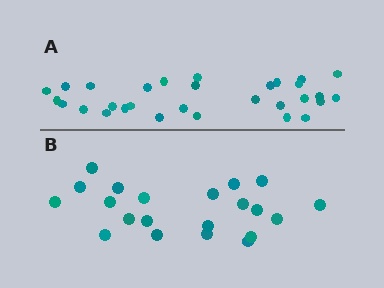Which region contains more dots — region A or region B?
Region A (the top region) has more dots.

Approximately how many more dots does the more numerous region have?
Region A has roughly 8 or so more dots than region B.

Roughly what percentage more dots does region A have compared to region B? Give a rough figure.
About 45% more.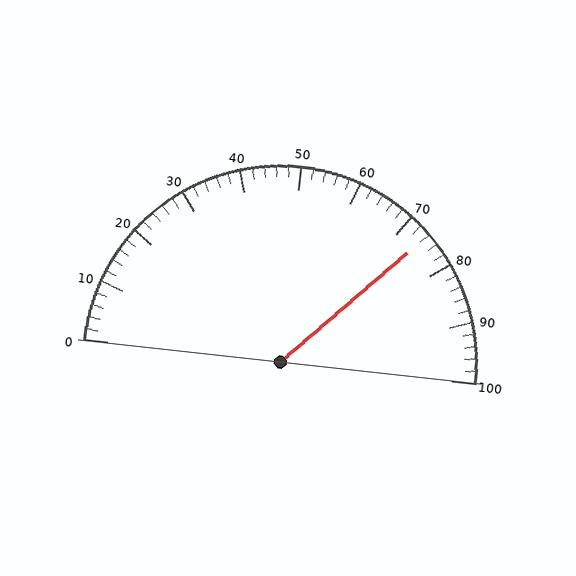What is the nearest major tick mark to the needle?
The nearest major tick mark is 70.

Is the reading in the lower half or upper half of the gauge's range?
The reading is in the upper half of the range (0 to 100).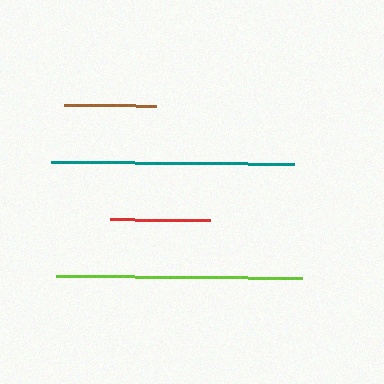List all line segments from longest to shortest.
From longest to shortest: lime, teal, red, brown.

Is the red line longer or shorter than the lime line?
The lime line is longer than the red line.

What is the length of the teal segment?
The teal segment is approximately 243 pixels long.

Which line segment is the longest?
The lime line is the longest at approximately 245 pixels.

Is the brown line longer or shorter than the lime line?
The lime line is longer than the brown line.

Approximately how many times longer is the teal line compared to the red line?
The teal line is approximately 2.4 times the length of the red line.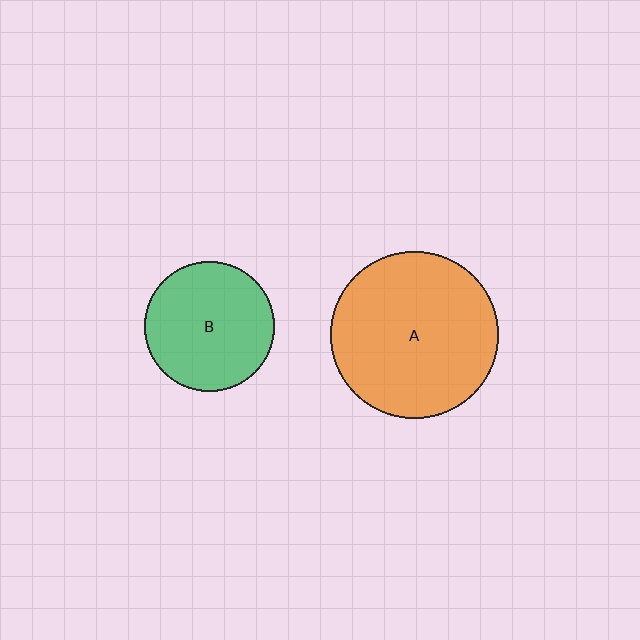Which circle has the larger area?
Circle A (orange).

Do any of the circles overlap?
No, none of the circles overlap.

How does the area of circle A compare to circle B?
Approximately 1.7 times.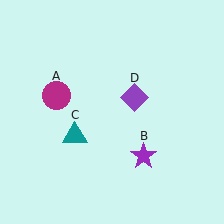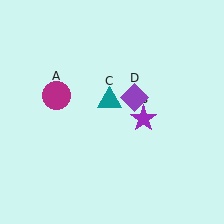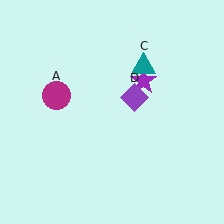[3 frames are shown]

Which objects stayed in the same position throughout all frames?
Magenta circle (object A) and purple diamond (object D) remained stationary.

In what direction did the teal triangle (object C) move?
The teal triangle (object C) moved up and to the right.